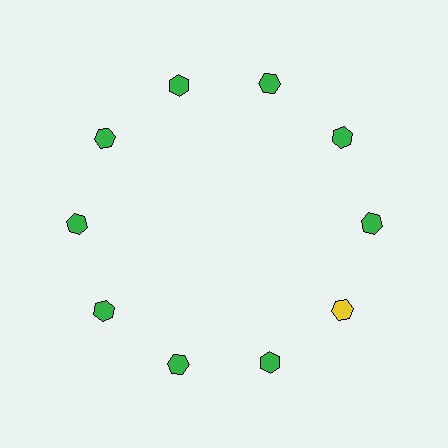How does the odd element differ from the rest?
It has a different color: yellow instead of green.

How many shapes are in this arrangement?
There are 10 shapes arranged in a ring pattern.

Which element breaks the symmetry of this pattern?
The yellow hexagon at roughly the 4 o'clock position breaks the symmetry. All other shapes are green hexagons.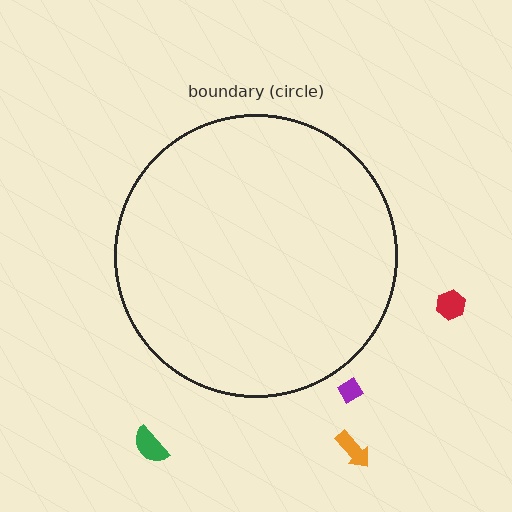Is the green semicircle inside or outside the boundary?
Outside.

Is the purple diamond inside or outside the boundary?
Outside.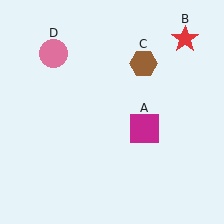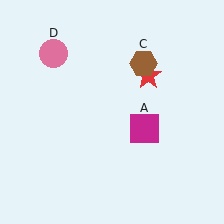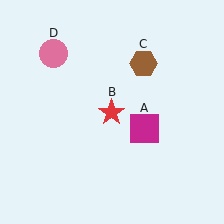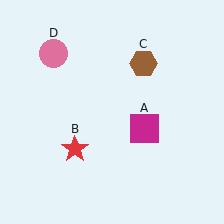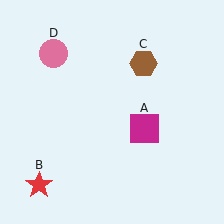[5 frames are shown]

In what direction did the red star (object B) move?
The red star (object B) moved down and to the left.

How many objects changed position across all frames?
1 object changed position: red star (object B).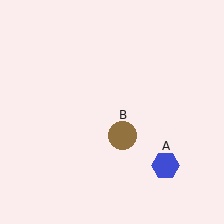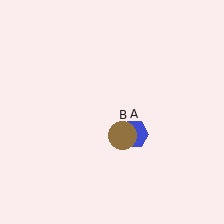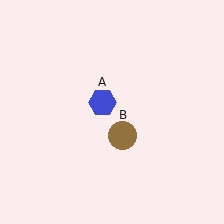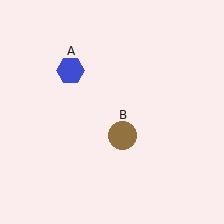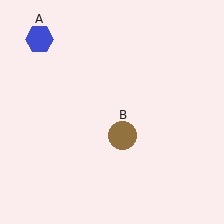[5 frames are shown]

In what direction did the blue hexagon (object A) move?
The blue hexagon (object A) moved up and to the left.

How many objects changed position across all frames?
1 object changed position: blue hexagon (object A).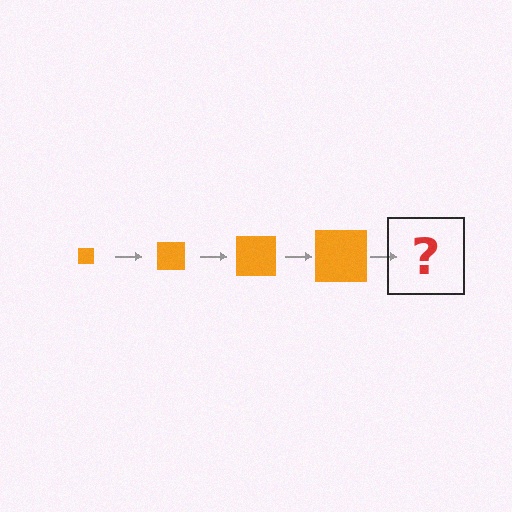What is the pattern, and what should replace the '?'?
The pattern is that the square gets progressively larger each step. The '?' should be an orange square, larger than the previous one.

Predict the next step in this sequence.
The next step is an orange square, larger than the previous one.